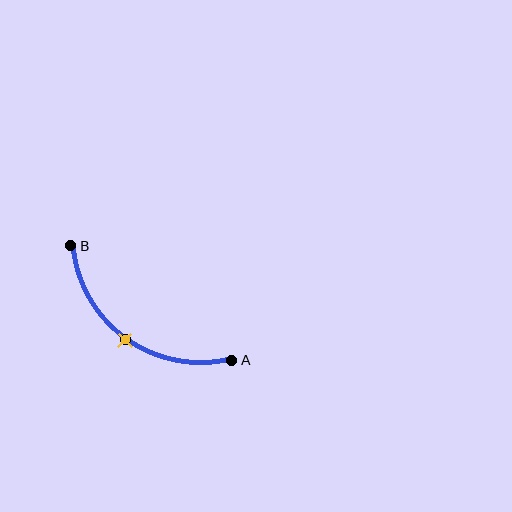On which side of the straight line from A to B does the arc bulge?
The arc bulges below and to the left of the straight line connecting A and B.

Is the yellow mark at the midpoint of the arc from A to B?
Yes. The yellow mark lies on the arc at equal arc-length from both A and B — it is the arc midpoint.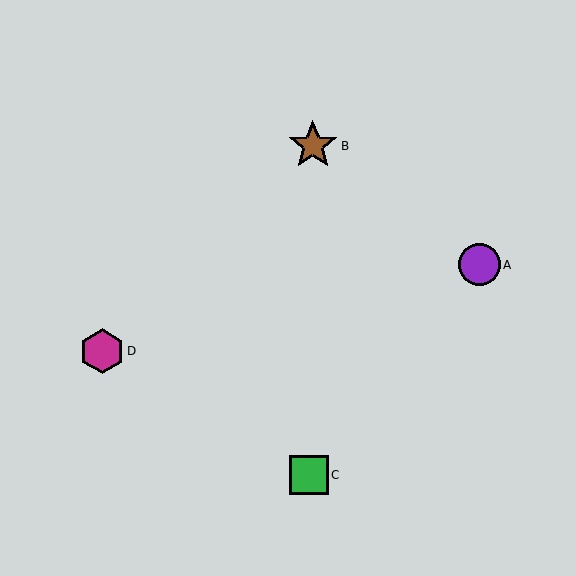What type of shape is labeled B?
Shape B is a brown star.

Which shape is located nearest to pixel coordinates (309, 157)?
The brown star (labeled B) at (313, 146) is nearest to that location.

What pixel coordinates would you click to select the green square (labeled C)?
Click at (309, 475) to select the green square C.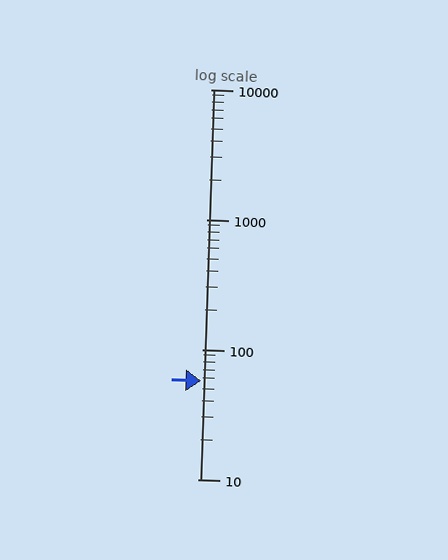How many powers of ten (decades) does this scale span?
The scale spans 3 decades, from 10 to 10000.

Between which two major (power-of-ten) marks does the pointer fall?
The pointer is between 10 and 100.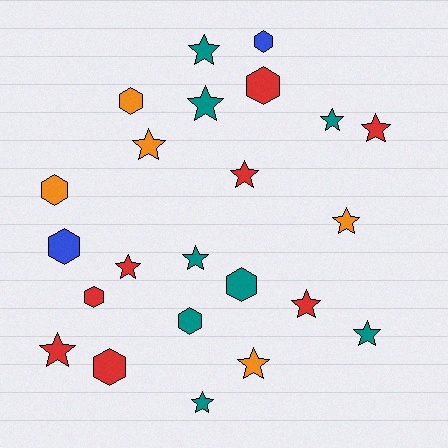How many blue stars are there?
There are no blue stars.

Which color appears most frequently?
Red, with 8 objects.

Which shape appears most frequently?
Star, with 14 objects.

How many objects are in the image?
There are 23 objects.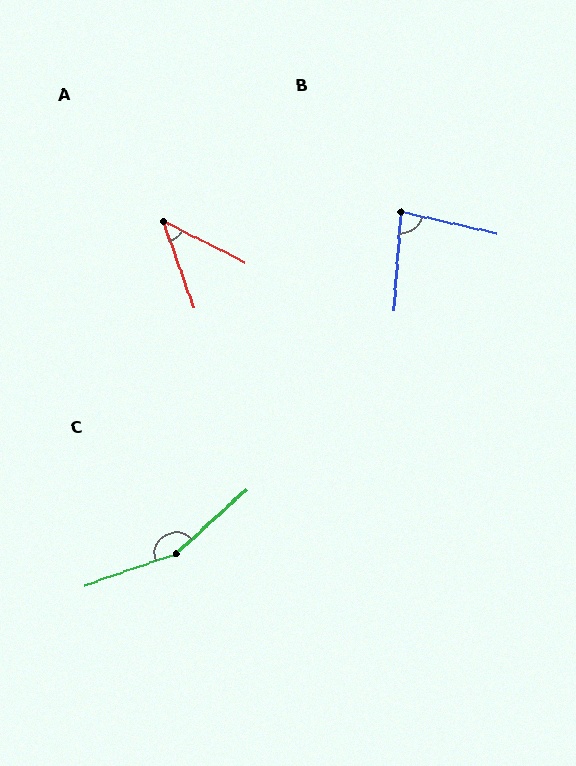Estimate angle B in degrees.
Approximately 81 degrees.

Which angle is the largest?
C, at approximately 157 degrees.